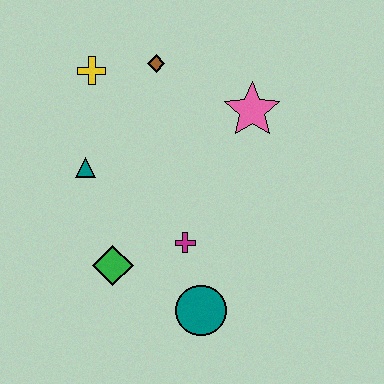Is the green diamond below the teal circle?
No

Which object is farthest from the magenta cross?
The yellow cross is farthest from the magenta cross.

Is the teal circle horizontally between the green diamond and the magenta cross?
No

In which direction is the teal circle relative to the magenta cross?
The teal circle is below the magenta cross.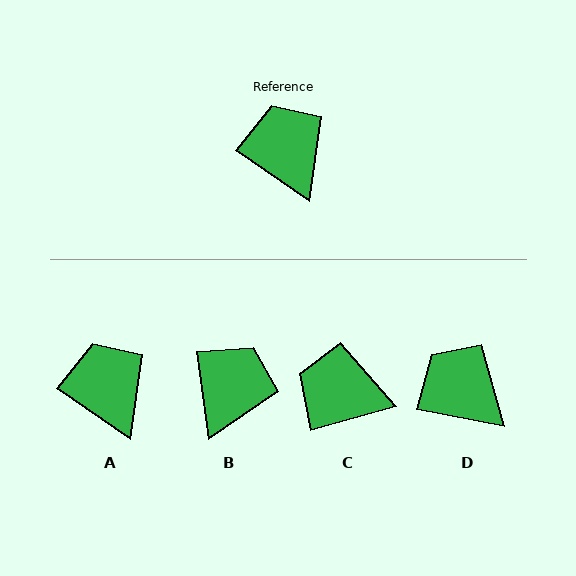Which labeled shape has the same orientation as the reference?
A.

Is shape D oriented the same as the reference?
No, it is off by about 24 degrees.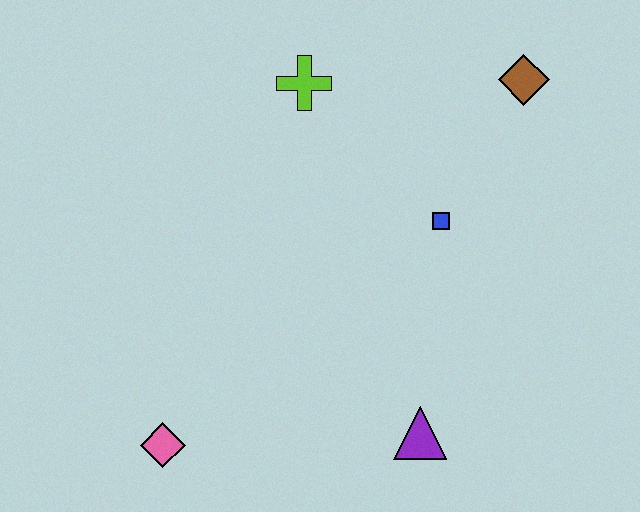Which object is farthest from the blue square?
The pink diamond is farthest from the blue square.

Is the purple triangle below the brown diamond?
Yes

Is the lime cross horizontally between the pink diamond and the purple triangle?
Yes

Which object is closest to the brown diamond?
The blue square is closest to the brown diamond.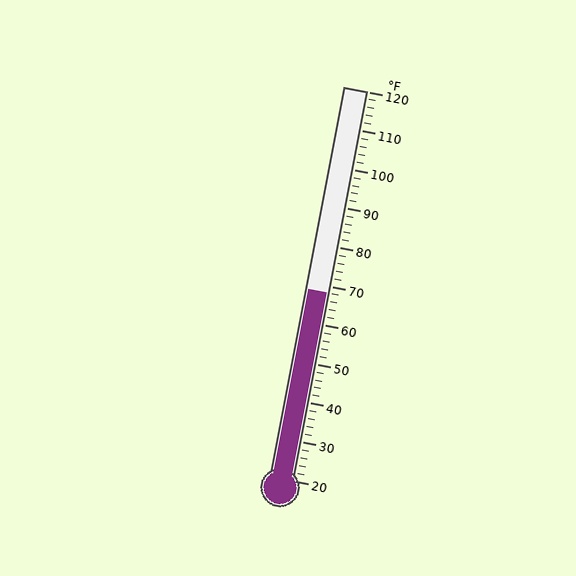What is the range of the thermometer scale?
The thermometer scale ranges from 20°F to 120°F.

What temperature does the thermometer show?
The thermometer shows approximately 68°F.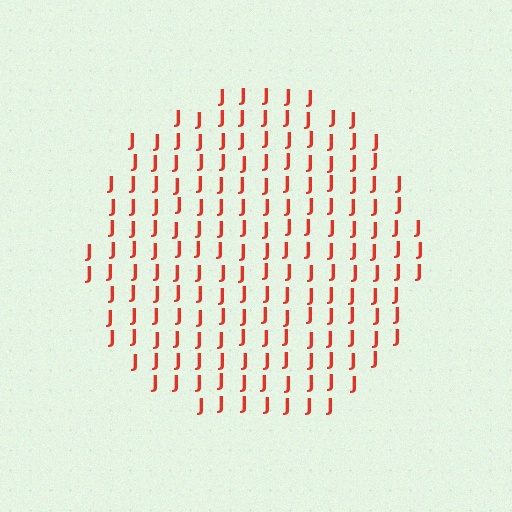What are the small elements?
The small elements are letter J's.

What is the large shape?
The large shape is a circle.